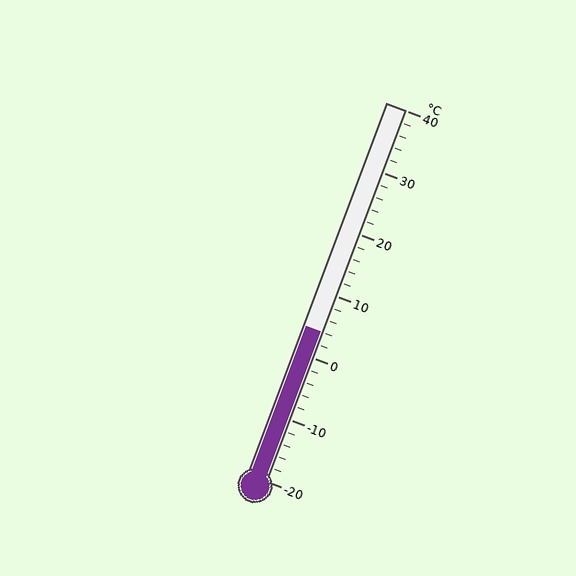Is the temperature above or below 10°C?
The temperature is below 10°C.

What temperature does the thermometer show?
The thermometer shows approximately 4°C.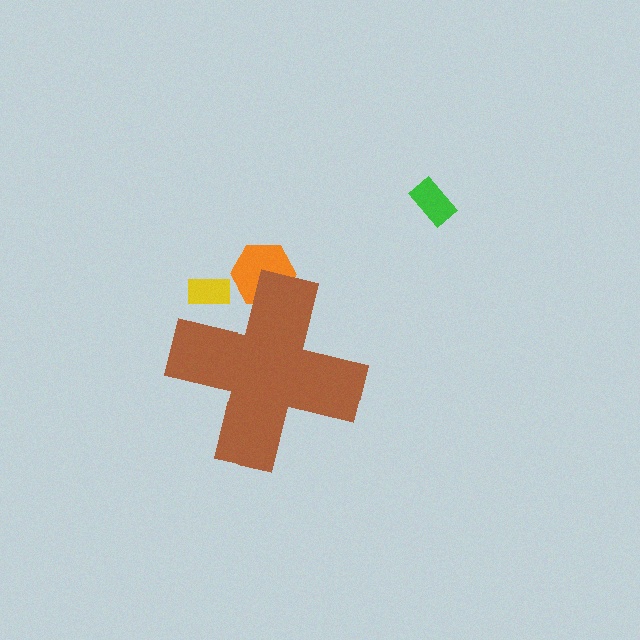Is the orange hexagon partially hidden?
Yes, the orange hexagon is partially hidden behind the brown cross.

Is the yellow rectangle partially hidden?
Yes, the yellow rectangle is partially hidden behind the brown cross.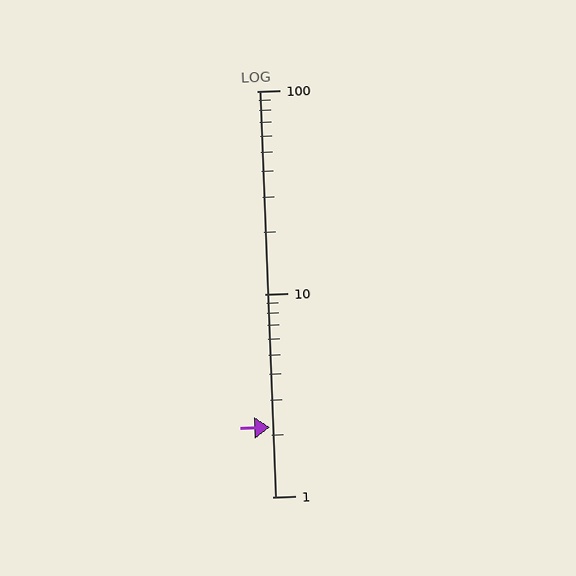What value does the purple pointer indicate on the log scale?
The pointer indicates approximately 2.2.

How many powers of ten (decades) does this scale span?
The scale spans 2 decades, from 1 to 100.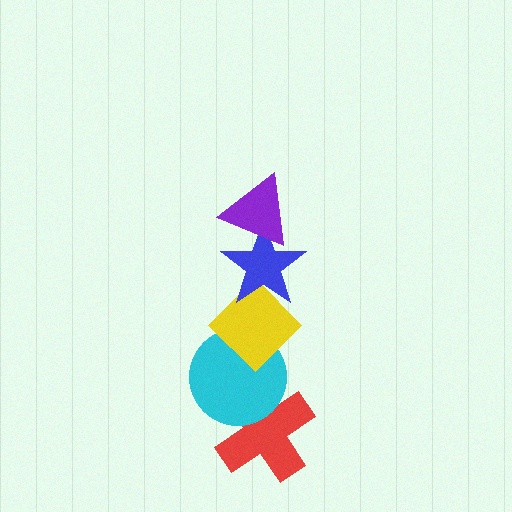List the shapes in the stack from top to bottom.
From top to bottom: the purple triangle, the blue star, the yellow diamond, the cyan circle, the red cross.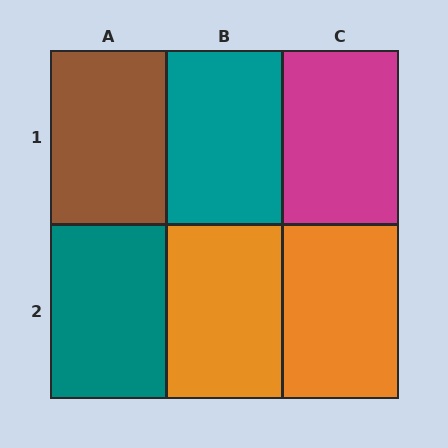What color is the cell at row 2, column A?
Teal.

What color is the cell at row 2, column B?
Orange.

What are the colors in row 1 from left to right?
Brown, teal, magenta.